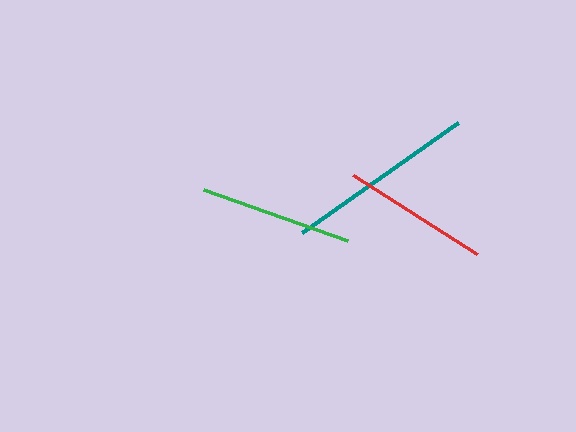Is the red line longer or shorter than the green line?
The green line is longer than the red line.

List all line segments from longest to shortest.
From longest to shortest: teal, green, red.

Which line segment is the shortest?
The red line is the shortest at approximately 147 pixels.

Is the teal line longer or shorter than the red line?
The teal line is longer than the red line.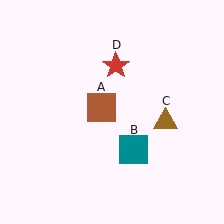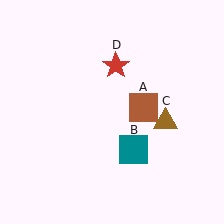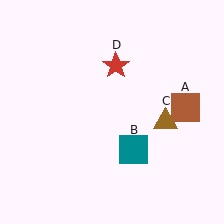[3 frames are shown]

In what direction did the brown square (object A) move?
The brown square (object A) moved right.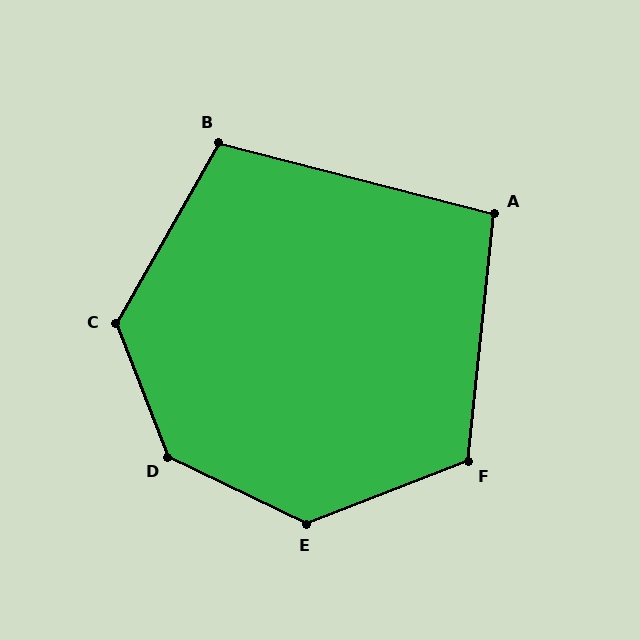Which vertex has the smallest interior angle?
A, at approximately 98 degrees.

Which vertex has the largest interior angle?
D, at approximately 137 degrees.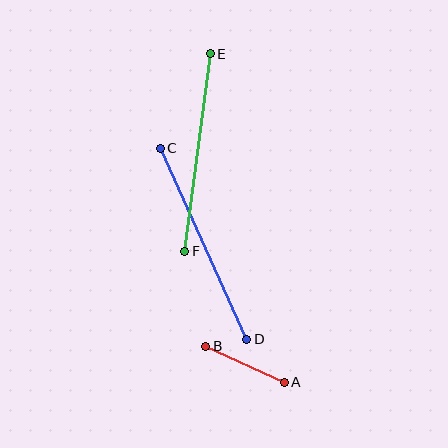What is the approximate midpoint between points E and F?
The midpoint is at approximately (198, 153) pixels.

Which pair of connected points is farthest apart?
Points C and D are farthest apart.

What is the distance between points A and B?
The distance is approximately 86 pixels.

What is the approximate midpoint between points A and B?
The midpoint is at approximately (245, 364) pixels.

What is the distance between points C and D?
The distance is approximately 210 pixels.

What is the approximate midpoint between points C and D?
The midpoint is at approximately (203, 244) pixels.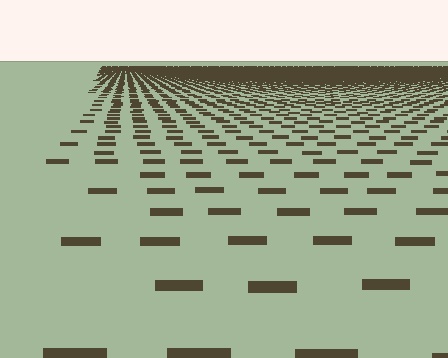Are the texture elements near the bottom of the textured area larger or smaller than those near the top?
Larger. Near the bottom, elements are closer to the viewer and appear at a bigger on-screen size.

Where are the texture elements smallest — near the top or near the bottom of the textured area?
Near the top.